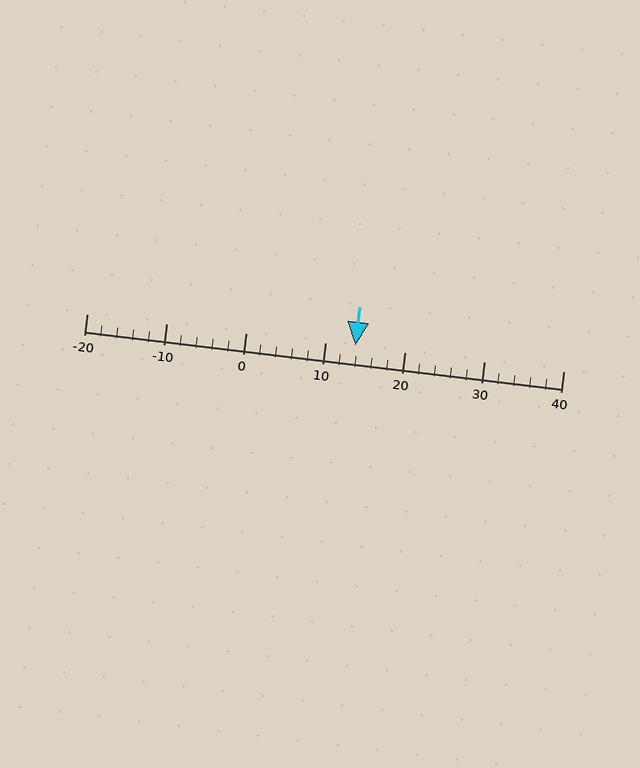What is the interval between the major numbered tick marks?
The major tick marks are spaced 10 units apart.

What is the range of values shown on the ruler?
The ruler shows values from -20 to 40.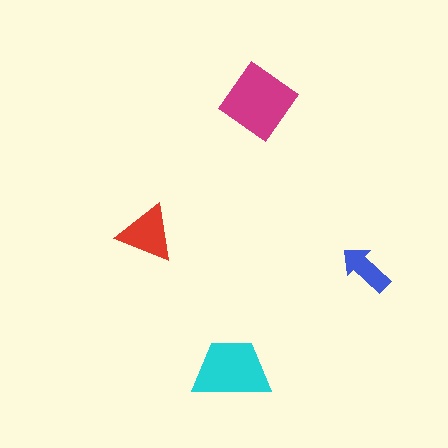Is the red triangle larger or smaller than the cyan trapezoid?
Smaller.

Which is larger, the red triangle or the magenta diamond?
The magenta diamond.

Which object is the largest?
The magenta diamond.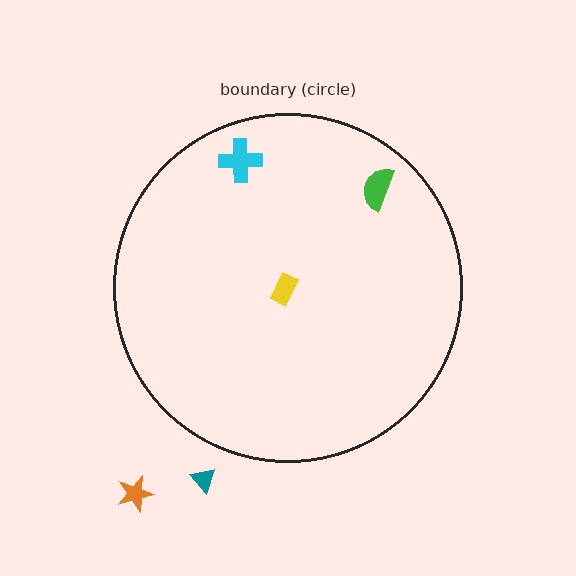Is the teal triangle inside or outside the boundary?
Outside.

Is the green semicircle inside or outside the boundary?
Inside.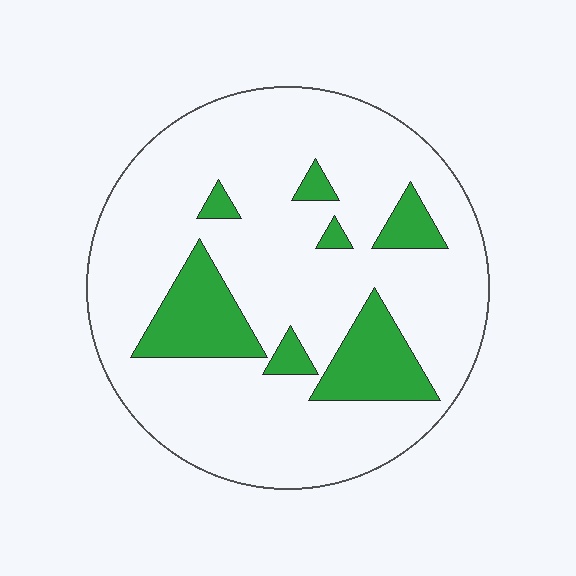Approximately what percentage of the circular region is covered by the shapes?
Approximately 20%.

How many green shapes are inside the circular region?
7.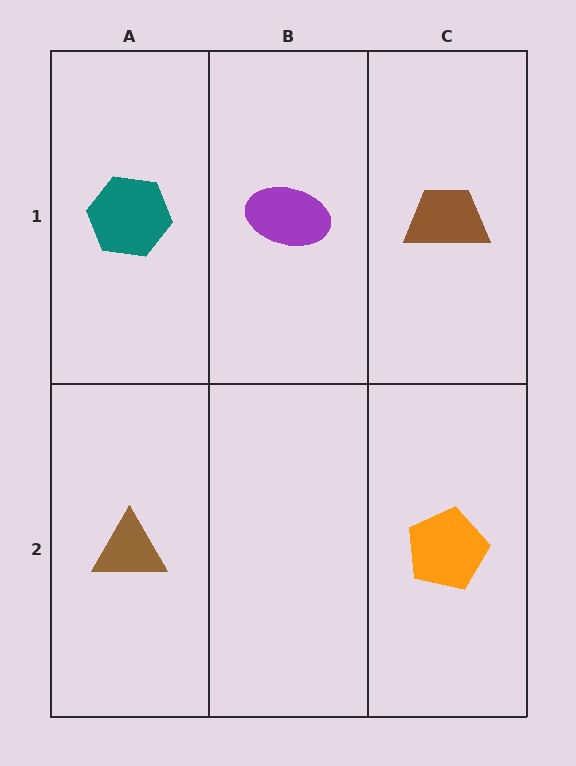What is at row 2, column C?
An orange pentagon.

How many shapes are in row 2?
2 shapes.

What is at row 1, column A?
A teal hexagon.